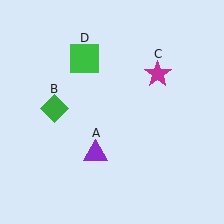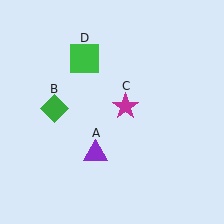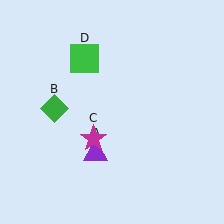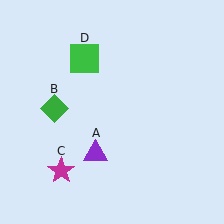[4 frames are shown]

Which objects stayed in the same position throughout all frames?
Purple triangle (object A) and green diamond (object B) and green square (object D) remained stationary.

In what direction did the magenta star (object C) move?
The magenta star (object C) moved down and to the left.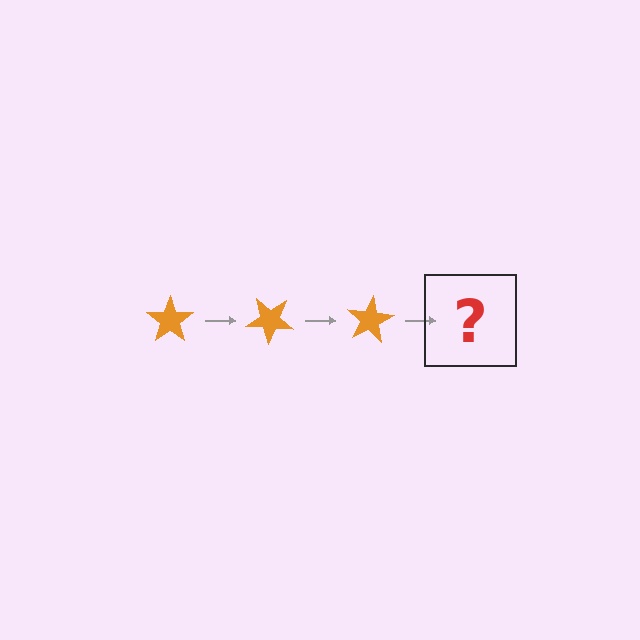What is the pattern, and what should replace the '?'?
The pattern is that the star rotates 40 degrees each step. The '?' should be an orange star rotated 120 degrees.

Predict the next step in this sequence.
The next step is an orange star rotated 120 degrees.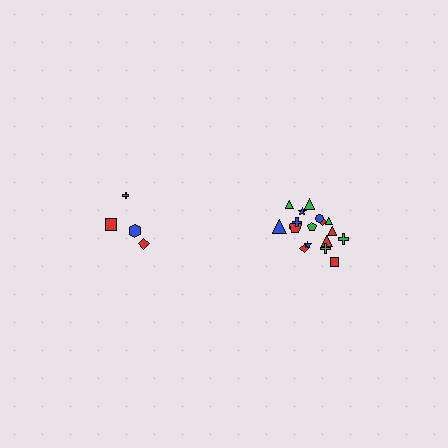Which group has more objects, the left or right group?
The right group.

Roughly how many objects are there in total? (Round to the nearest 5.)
Roughly 20 objects in total.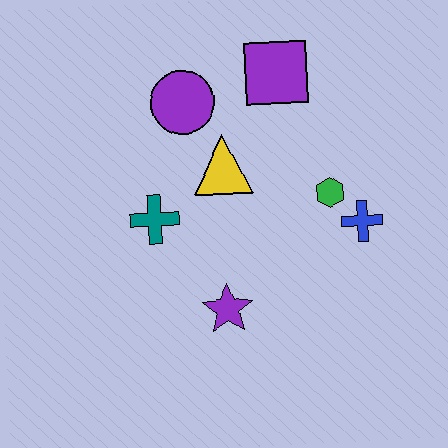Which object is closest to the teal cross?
The yellow triangle is closest to the teal cross.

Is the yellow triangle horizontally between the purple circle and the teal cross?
No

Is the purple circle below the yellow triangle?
No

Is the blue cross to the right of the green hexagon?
Yes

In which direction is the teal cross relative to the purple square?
The teal cross is below the purple square.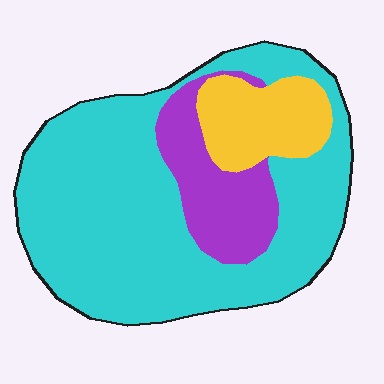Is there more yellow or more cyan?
Cyan.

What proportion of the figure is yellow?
Yellow takes up about one eighth (1/8) of the figure.